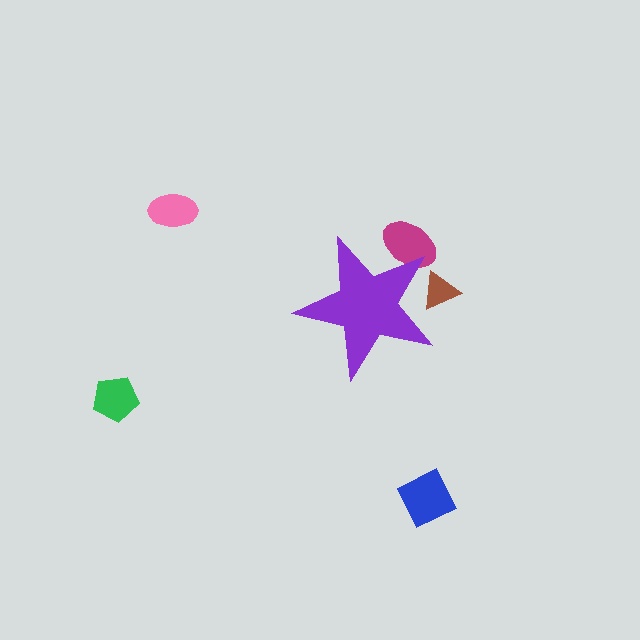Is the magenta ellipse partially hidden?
Yes, the magenta ellipse is partially hidden behind the purple star.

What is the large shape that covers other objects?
A purple star.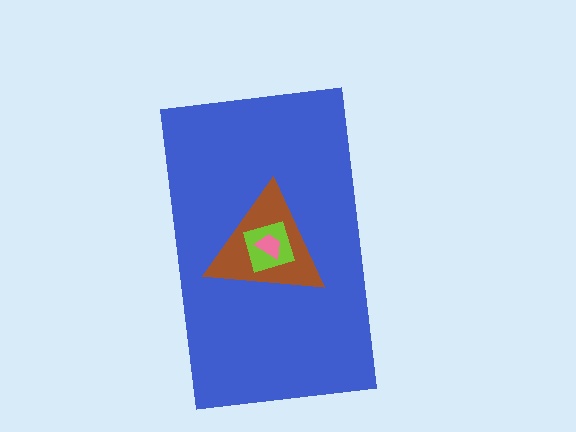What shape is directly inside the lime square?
The pink trapezoid.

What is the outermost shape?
The blue rectangle.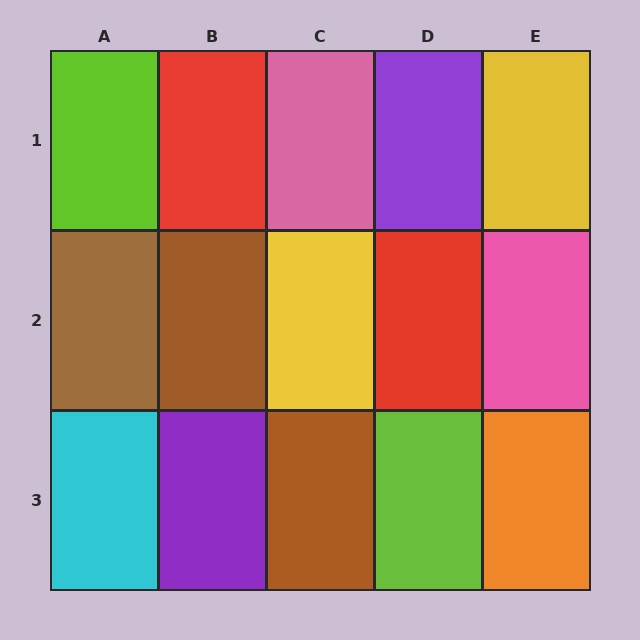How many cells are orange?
1 cell is orange.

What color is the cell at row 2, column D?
Red.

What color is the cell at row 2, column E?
Pink.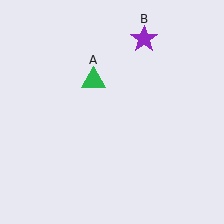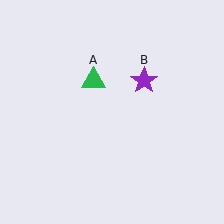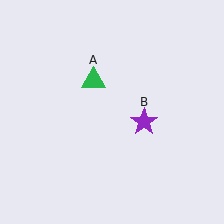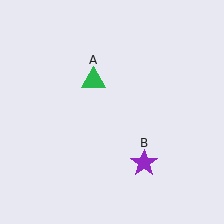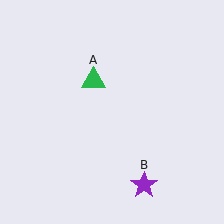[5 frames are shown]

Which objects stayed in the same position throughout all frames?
Green triangle (object A) remained stationary.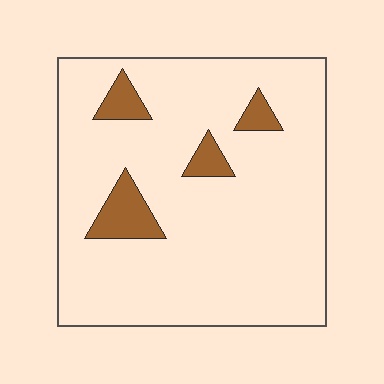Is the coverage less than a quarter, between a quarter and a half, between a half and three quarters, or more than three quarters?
Less than a quarter.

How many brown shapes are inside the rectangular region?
4.